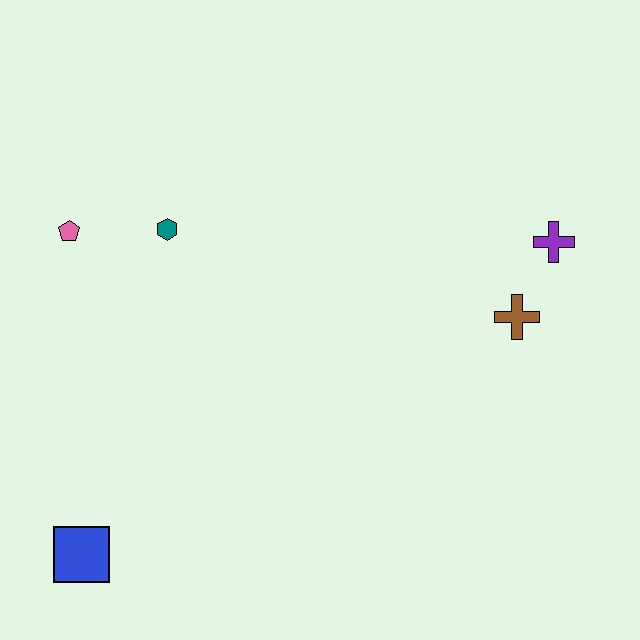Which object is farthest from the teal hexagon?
The purple cross is farthest from the teal hexagon.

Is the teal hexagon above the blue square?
Yes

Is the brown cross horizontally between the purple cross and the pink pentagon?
Yes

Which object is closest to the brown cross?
The purple cross is closest to the brown cross.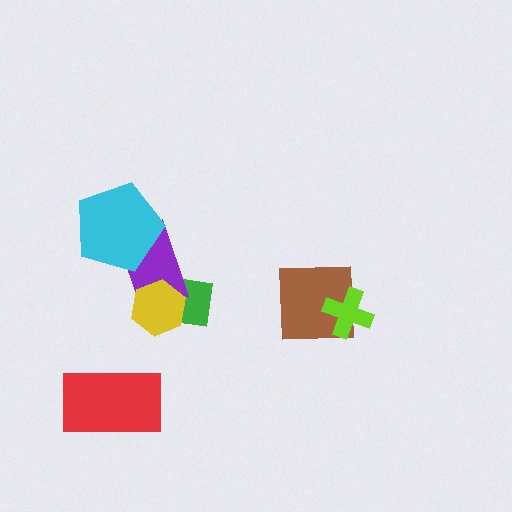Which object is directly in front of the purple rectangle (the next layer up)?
The yellow hexagon is directly in front of the purple rectangle.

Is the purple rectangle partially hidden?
Yes, it is partially covered by another shape.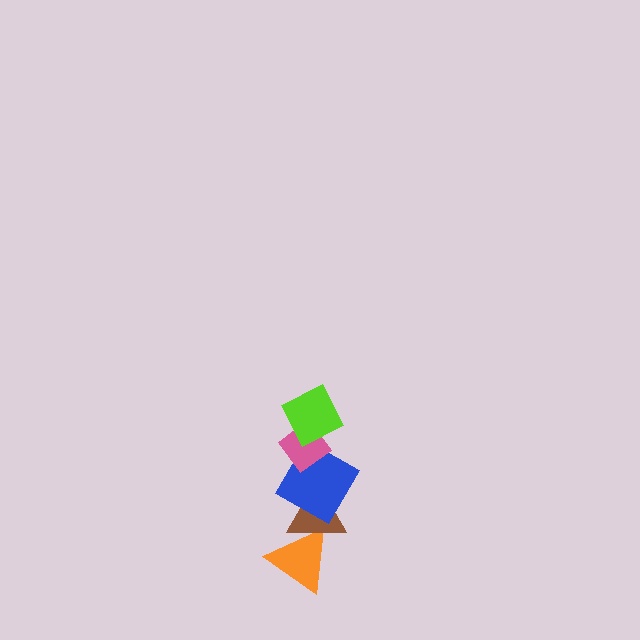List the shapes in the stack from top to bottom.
From top to bottom: the lime square, the pink diamond, the blue square, the brown triangle, the orange triangle.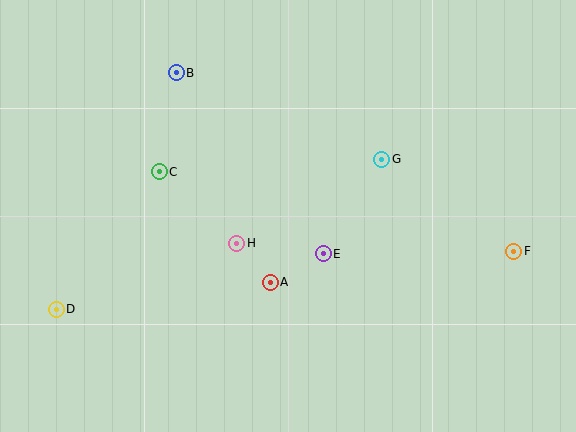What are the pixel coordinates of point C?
Point C is at (159, 172).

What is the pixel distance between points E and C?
The distance between E and C is 183 pixels.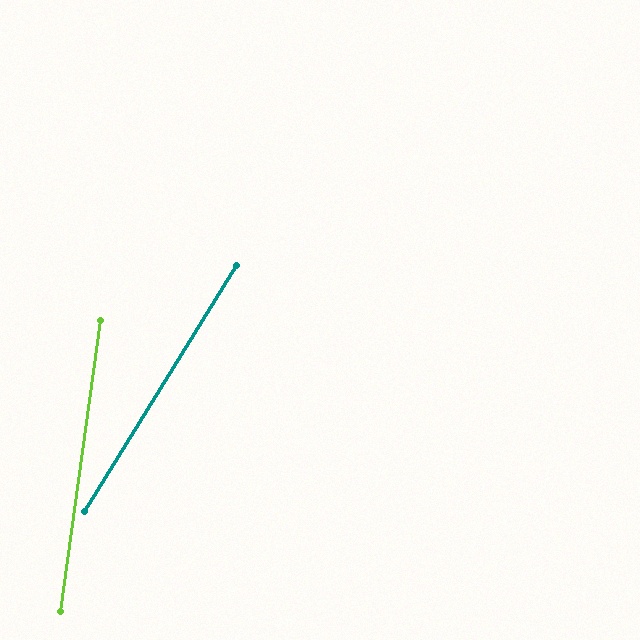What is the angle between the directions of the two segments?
Approximately 24 degrees.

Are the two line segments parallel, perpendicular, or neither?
Neither parallel nor perpendicular — they differ by about 24°.